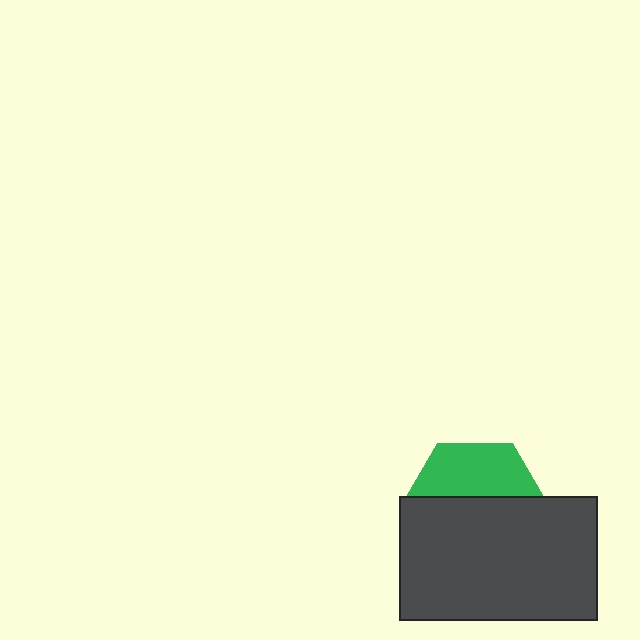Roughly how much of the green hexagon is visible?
A small part of it is visible (roughly 37%).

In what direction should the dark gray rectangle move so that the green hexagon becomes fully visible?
The dark gray rectangle should move down. That is the shortest direction to clear the overlap and leave the green hexagon fully visible.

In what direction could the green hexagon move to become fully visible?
The green hexagon could move up. That would shift it out from behind the dark gray rectangle entirely.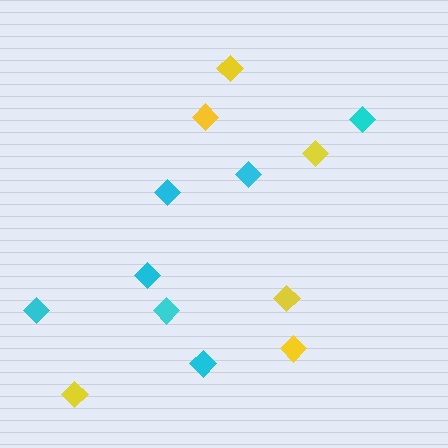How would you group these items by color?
There are 2 groups: one group of yellow diamonds (6) and one group of cyan diamonds (7).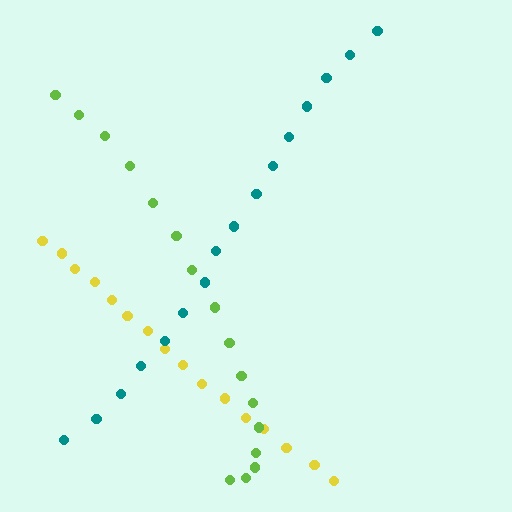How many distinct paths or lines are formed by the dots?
There are 3 distinct paths.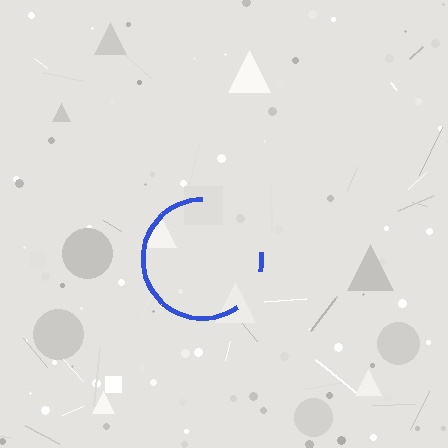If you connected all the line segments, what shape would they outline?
They would outline a circle.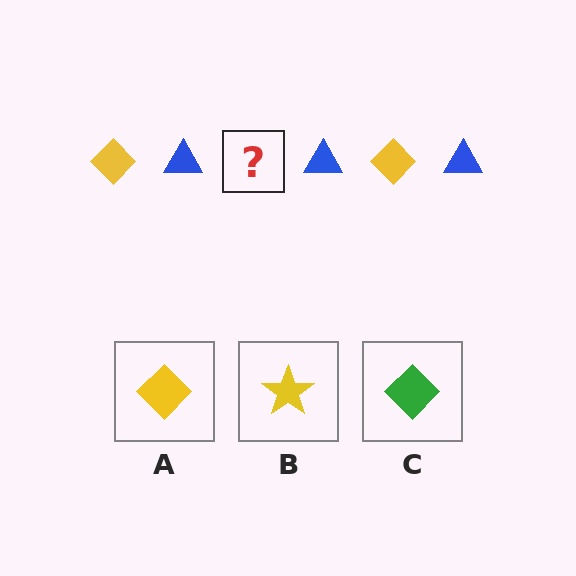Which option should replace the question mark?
Option A.